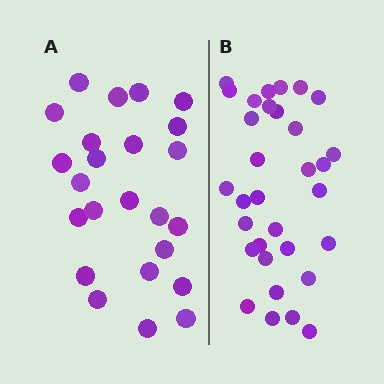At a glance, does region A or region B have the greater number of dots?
Region B (the right region) has more dots.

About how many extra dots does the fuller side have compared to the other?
Region B has roughly 8 or so more dots than region A.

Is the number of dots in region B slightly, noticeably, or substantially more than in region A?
Region B has noticeably more, but not dramatically so. The ratio is roughly 1.3 to 1.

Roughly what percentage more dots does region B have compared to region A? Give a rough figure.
About 35% more.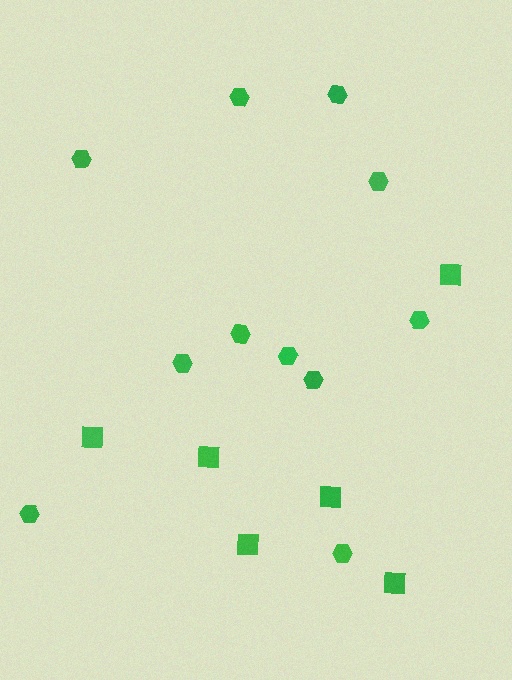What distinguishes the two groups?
There are 2 groups: one group of squares (6) and one group of hexagons (11).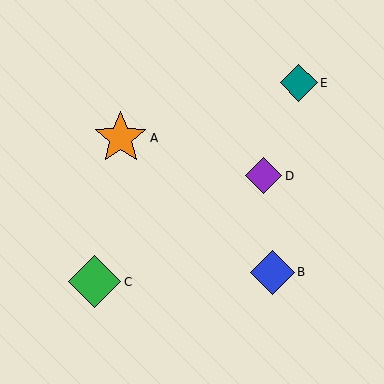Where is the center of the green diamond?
The center of the green diamond is at (95, 282).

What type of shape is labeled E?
Shape E is a teal diamond.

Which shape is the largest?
The orange star (labeled A) is the largest.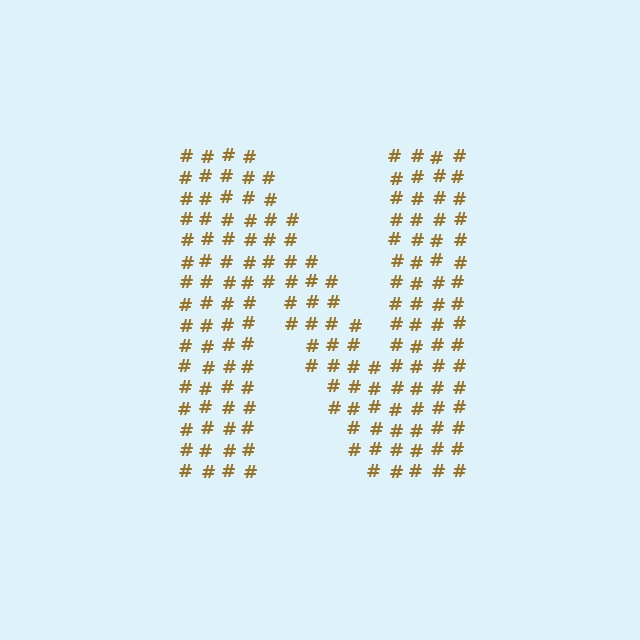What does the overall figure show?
The overall figure shows the letter N.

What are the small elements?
The small elements are hash symbols.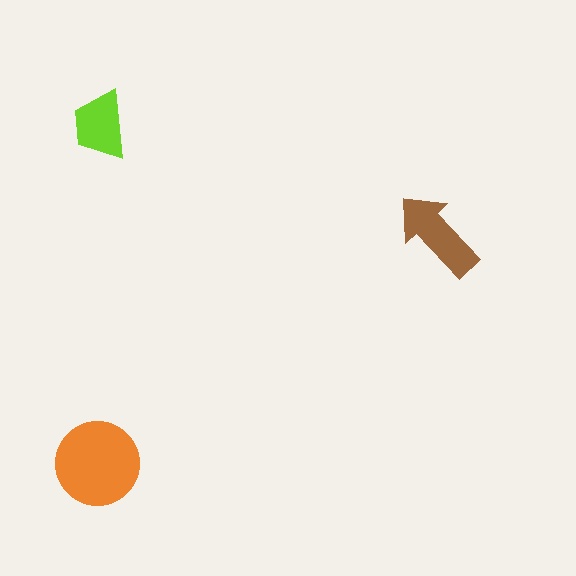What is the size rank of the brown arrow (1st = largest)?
2nd.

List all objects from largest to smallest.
The orange circle, the brown arrow, the lime trapezoid.